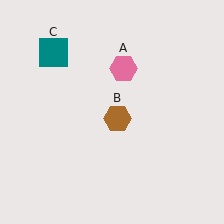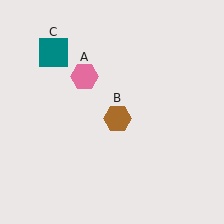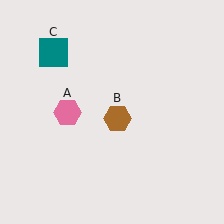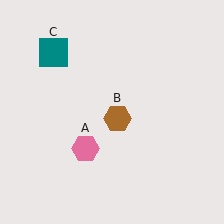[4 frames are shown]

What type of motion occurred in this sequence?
The pink hexagon (object A) rotated counterclockwise around the center of the scene.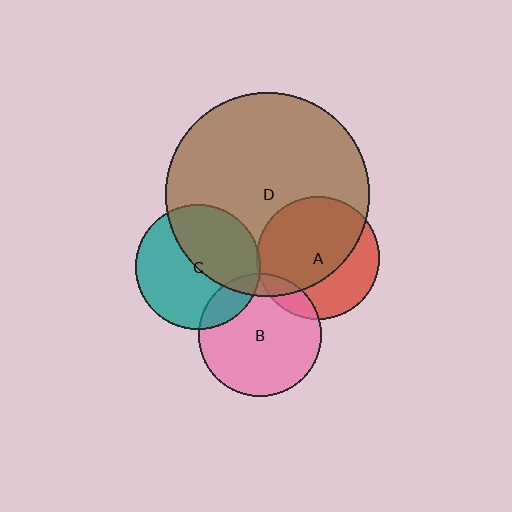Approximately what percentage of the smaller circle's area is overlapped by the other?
Approximately 5%.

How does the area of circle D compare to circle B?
Approximately 2.8 times.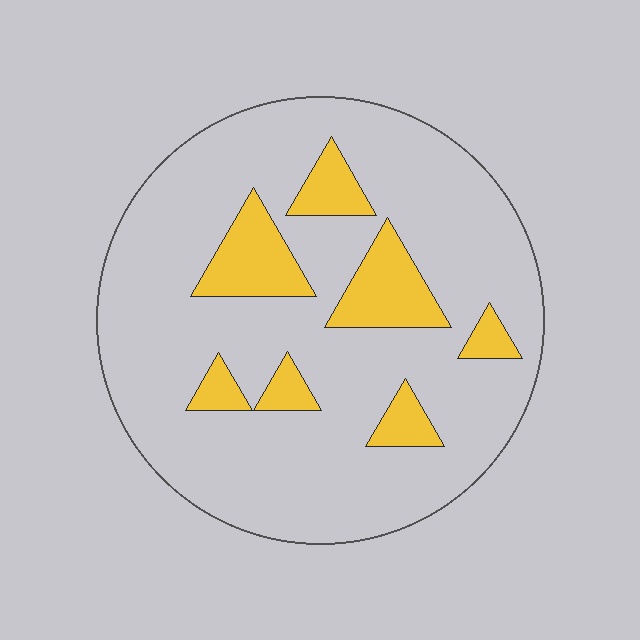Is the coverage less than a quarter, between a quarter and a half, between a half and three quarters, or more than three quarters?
Less than a quarter.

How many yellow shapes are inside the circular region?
7.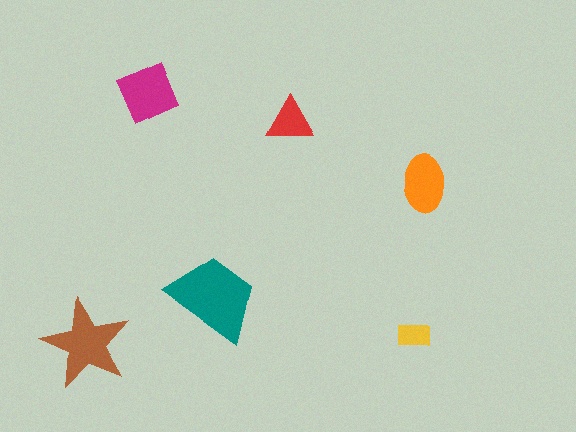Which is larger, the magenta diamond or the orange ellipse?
The magenta diamond.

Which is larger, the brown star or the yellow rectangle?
The brown star.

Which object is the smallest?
The yellow rectangle.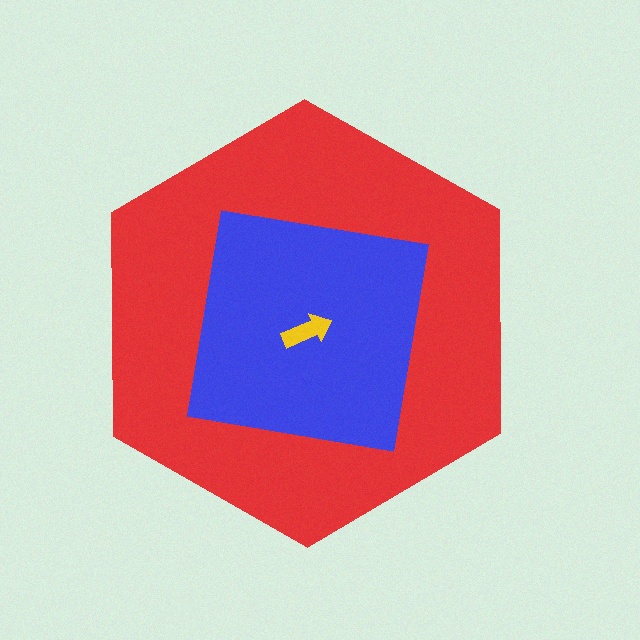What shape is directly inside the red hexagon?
The blue square.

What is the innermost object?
The yellow arrow.